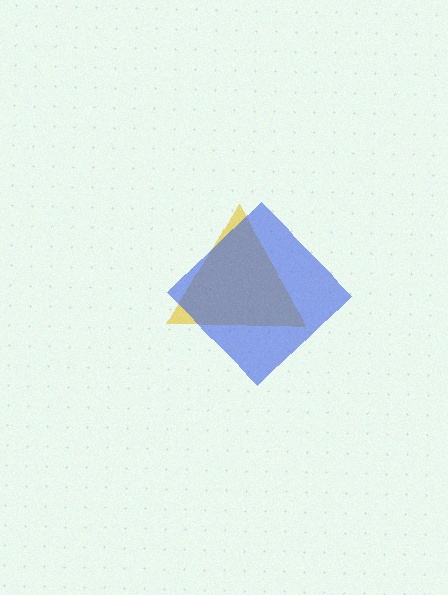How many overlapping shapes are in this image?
There are 2 overlapping shapes in the image.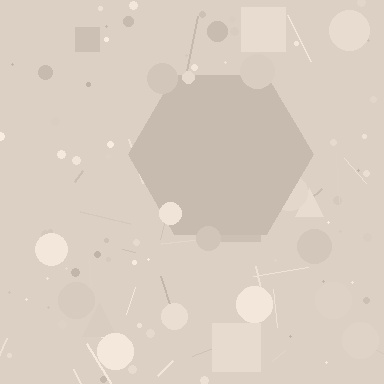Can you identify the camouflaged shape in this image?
The camouflaged shape is a hexagon.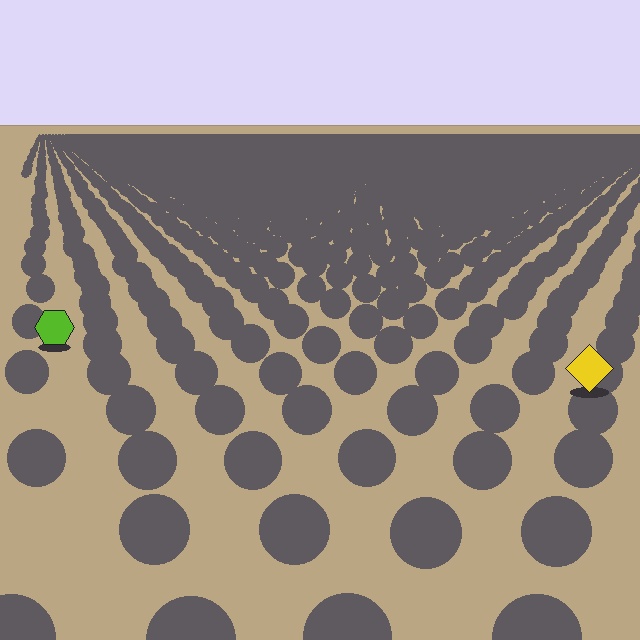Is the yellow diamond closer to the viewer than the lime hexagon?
Yes. The yellow diamond is closer — you can tell from the texture gradient: the ground texture is coarser near it.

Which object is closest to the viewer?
The yellow diamond is closest. The texture marks near it are larger and more spread out.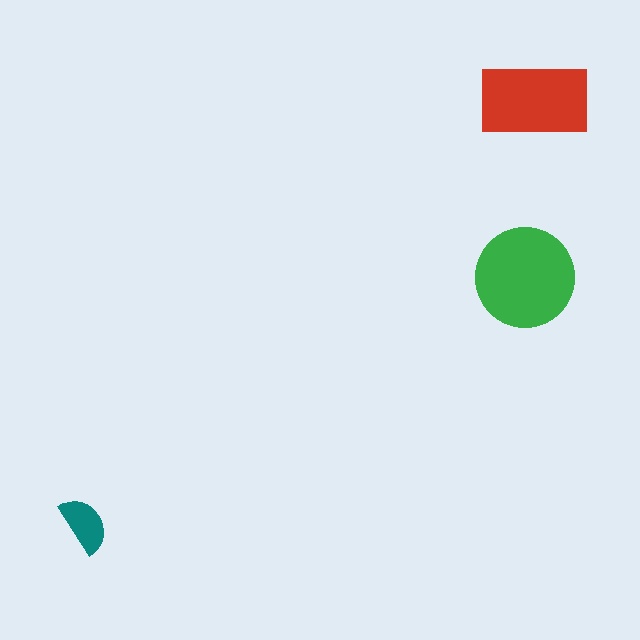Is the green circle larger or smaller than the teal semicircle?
Larger.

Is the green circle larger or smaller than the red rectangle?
Larger.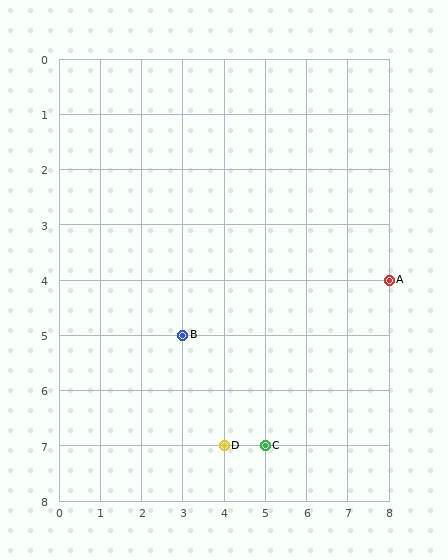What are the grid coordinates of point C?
Point C is at grid coordinates (5, 7).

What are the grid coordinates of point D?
Point D is at grid coordinates (4, 7).